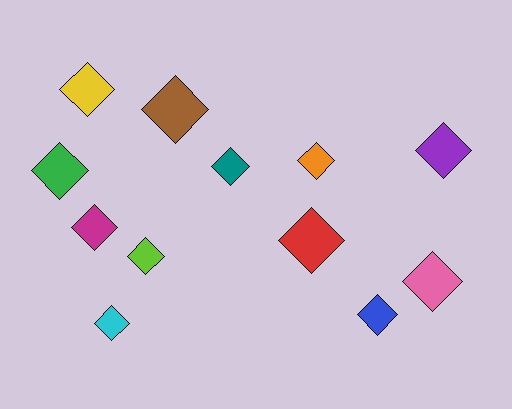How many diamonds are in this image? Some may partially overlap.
There are 12 diamonds.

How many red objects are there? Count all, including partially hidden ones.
There is 1 red object.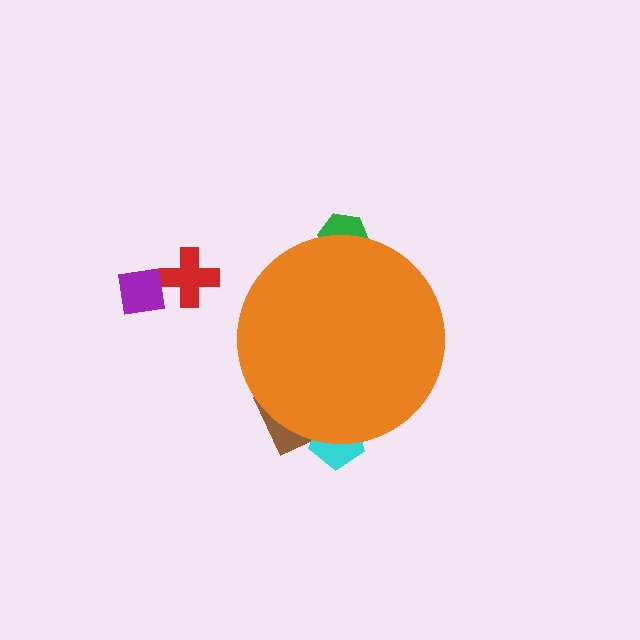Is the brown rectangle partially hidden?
Yes, the brown rectangle is partially hidden behind the orange circle.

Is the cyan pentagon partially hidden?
Yes, the cyan pentagon is partially hidden behind the orange circle.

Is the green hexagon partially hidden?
Yes, the green hexagon is partially hidden behind the orange circle.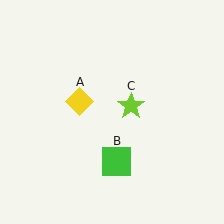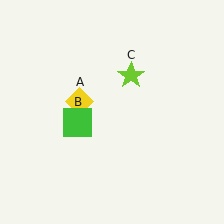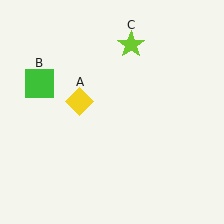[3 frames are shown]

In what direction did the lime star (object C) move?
The lime star (object C) moved up.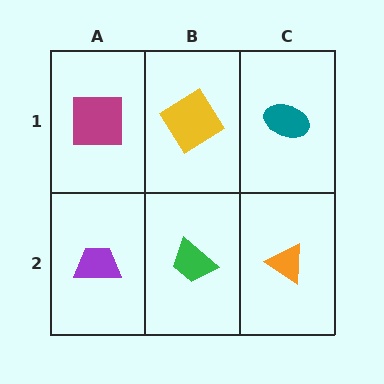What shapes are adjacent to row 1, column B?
A green trapezoid (row 2, column B), a magenta square (row 1, column A), a teal ellipse (row 1, column C).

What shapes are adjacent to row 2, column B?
A yellow diamond (row 1, column B), a purple trapezoid (row 2, column A), an orange triangle (row 2, column C).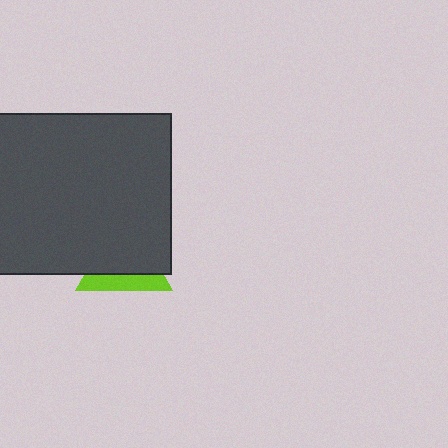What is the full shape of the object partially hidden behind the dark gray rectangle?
The partially hidden object is a lime triangle.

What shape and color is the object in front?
The object in front is a dark gray rectangle.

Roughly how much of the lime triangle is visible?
A small part of it is visible (roughly 34%).